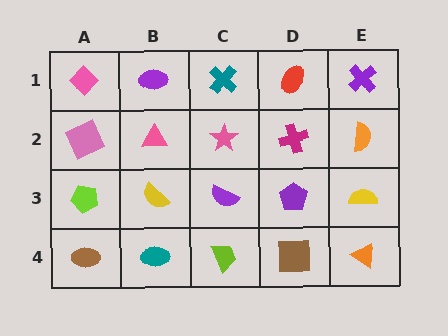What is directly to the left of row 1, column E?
A red ellipse.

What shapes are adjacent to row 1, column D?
A magenta cross (row 2, column D), a teal cross (row 1, column C), a purple cross (row 1, column E).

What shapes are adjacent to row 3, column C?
A pink star (row 2, column C), a lime trapezoid (row 4, column C), a yellow semicircle (row 3, column B), a purple pentagon (row 3, column D).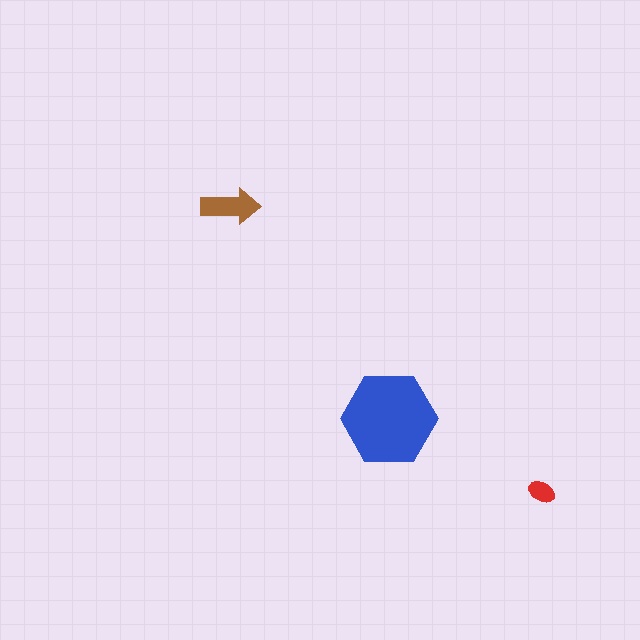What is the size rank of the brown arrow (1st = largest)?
2nd.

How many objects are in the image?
There are 3 objects in the image.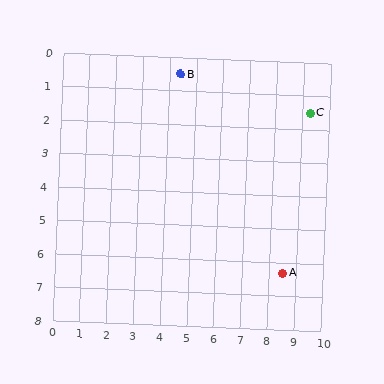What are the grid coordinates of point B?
Point B is at approximately (4.4, 0.5).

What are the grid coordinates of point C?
Point C is at approximately (9.3, 1.5).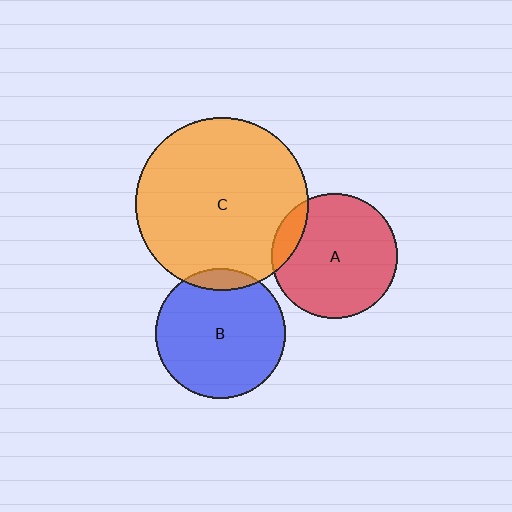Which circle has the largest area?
Circle C (orange).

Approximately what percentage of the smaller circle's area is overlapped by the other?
Approximately 10%.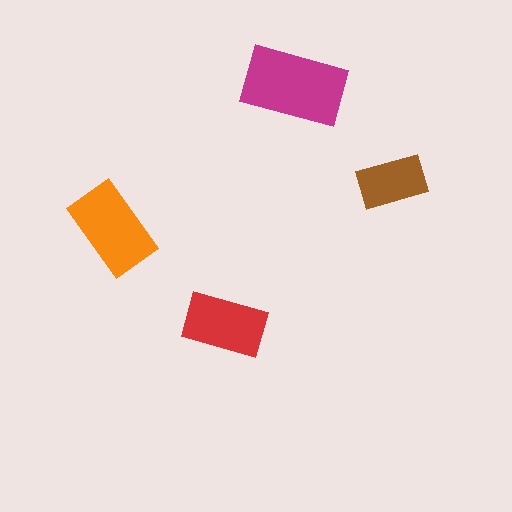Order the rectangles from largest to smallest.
the magenta one, the orange one, the red one, the brown one.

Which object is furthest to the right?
The brown rectangle is rightmost.